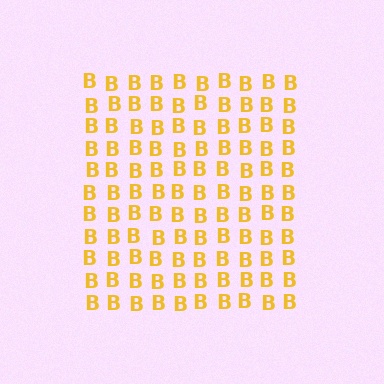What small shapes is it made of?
It is made of small letter B's.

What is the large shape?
The large shape is a square.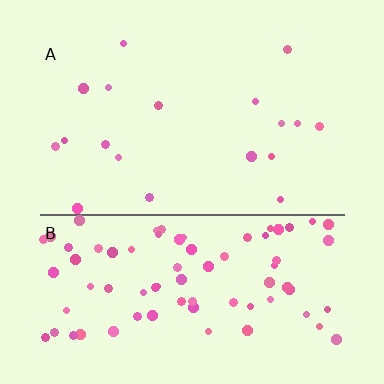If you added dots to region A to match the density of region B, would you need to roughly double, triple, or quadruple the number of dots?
Approximately quadruple.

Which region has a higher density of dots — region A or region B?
B (the bottom).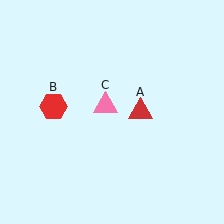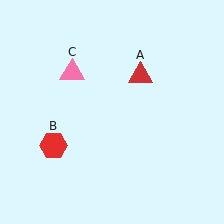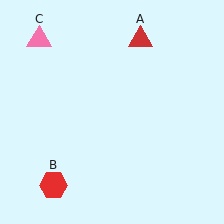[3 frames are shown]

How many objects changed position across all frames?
3 objects changed position: red triangle (object A), red hexagon (object B), pink triangle (object C).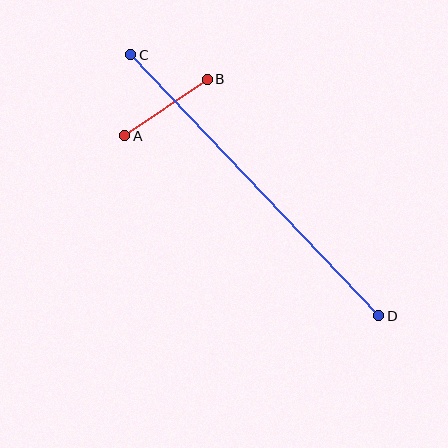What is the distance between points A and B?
The distance is approximately 100 pixels.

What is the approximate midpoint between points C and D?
The midpoint is at approximately (255, 185) pixels.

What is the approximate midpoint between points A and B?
The midpoint is at approximately (166, 108) pixels.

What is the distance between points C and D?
The distance is approximately 360 pixels.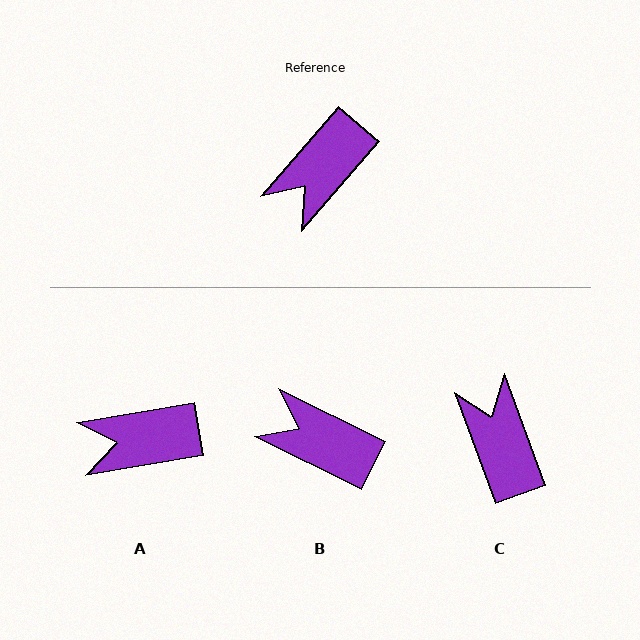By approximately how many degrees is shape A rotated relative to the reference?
Approximately 40 degrees clockwise.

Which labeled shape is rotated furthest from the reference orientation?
C, about 119 degrees away.